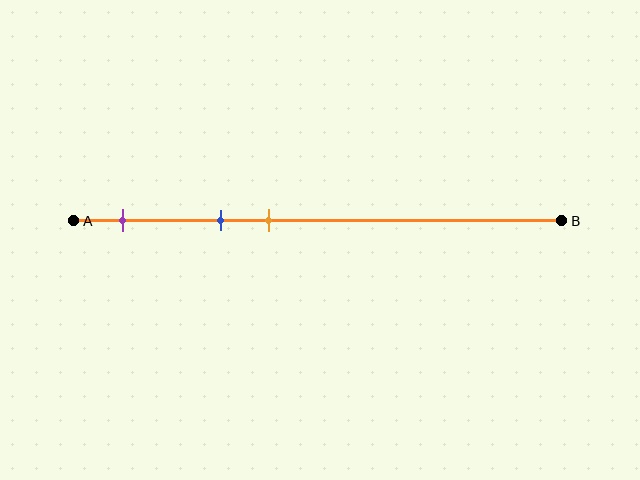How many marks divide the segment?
There are 3 marks dividing the segment.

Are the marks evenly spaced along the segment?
Yes, the marks are approximately evenly spaced.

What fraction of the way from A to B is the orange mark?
The orange mark is approximately 40% (0.4) of the way from A to B.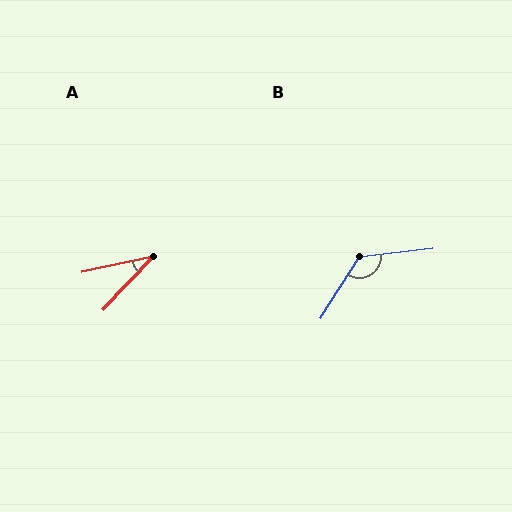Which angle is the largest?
B, at approximately 128 degrees.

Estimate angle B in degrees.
Approximately 128 degrees.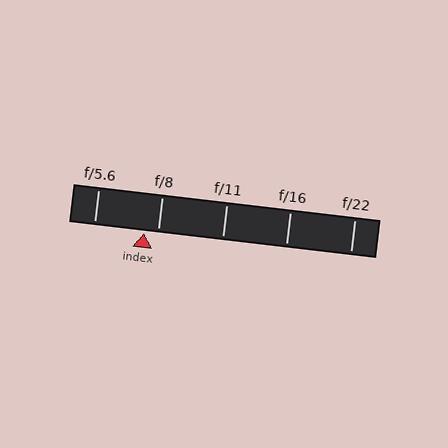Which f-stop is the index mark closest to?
The index mark is closest to f/8.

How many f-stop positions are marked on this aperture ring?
There are 5 f-stop positions marked.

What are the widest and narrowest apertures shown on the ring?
The widest aperture shown is f/5.6 and the narrowest is f/22.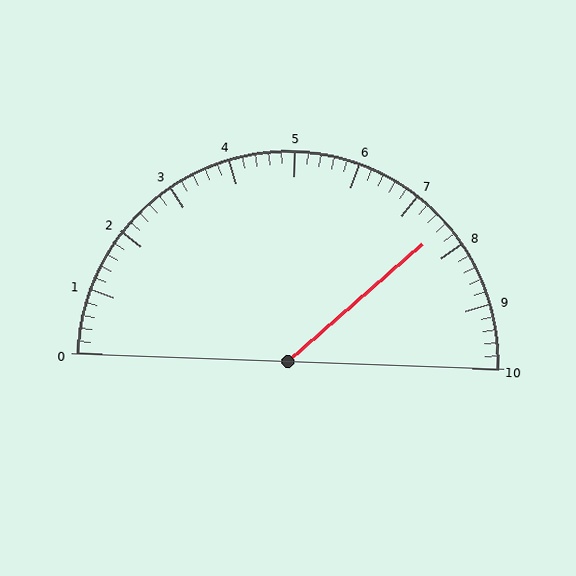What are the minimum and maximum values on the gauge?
The gauge ranges from 0 to 10.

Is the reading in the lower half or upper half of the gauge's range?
The reading is in the upper half of the range (0 to 10).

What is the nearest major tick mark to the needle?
The nearest major tick mark is 8.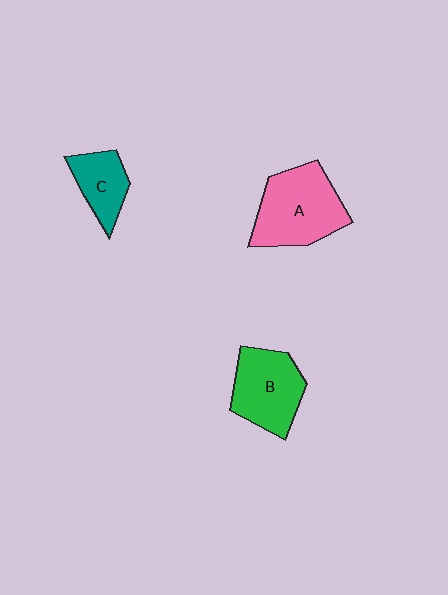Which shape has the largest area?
Shape A (pink).